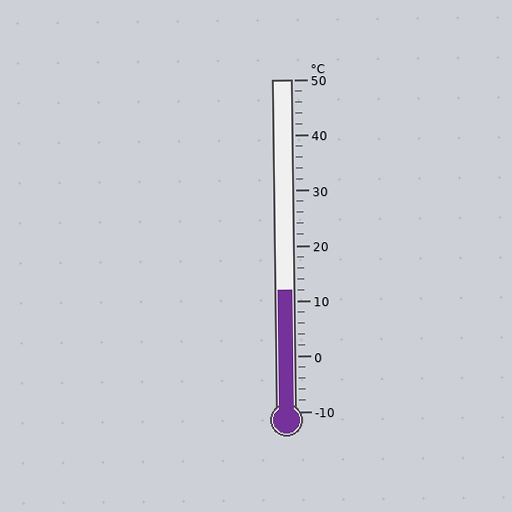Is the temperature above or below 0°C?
The temperature is above 0°C.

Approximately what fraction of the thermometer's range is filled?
The thermometer is filled to approximately 35% of its range.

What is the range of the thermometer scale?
The thermometer scale ranges from -10°C to 50°C.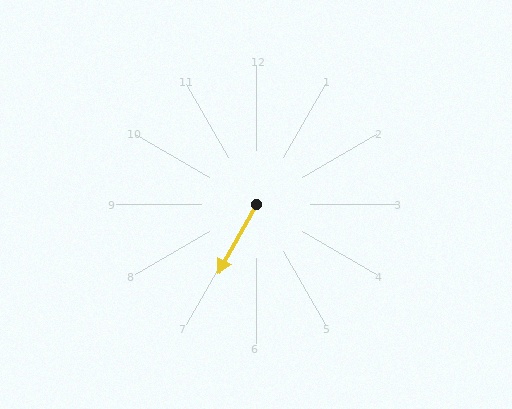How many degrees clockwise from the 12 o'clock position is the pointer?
Approximately 209 degrees.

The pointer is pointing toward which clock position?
Roughly 7 o'clock.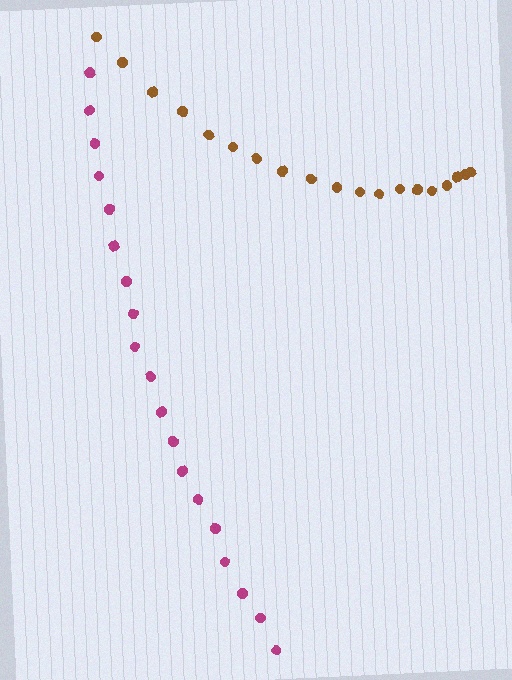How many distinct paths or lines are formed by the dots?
There are 2 distinct paths.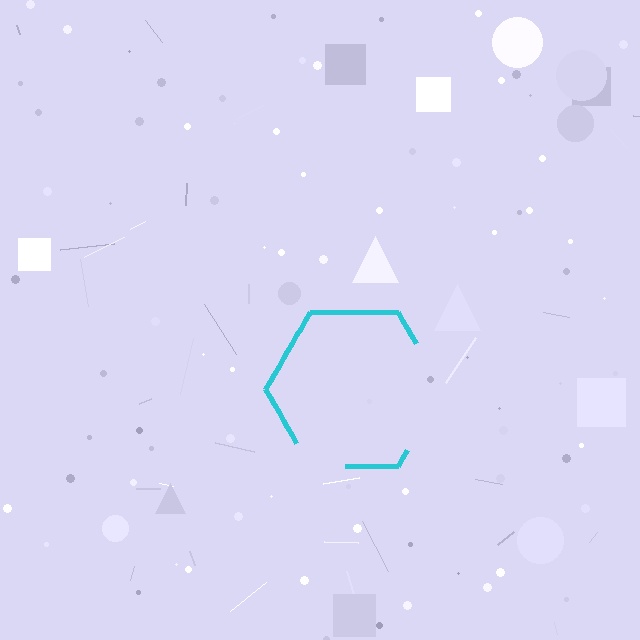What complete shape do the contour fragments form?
The contour fragments form a hexagon.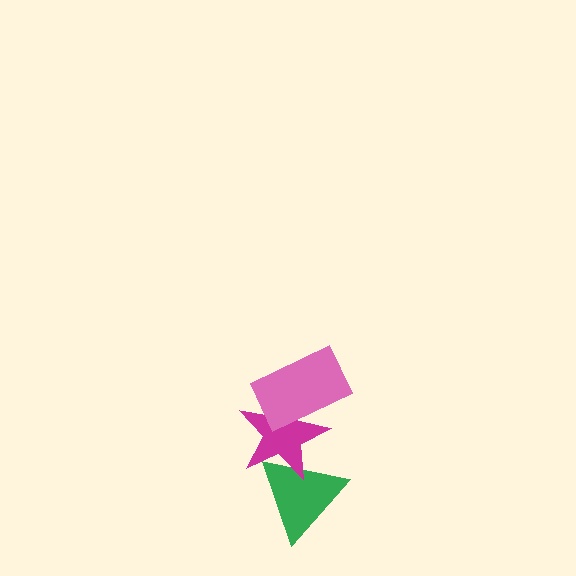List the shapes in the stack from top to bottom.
From top to bottom: the pink rectangle, the magenta star, the green triangle.